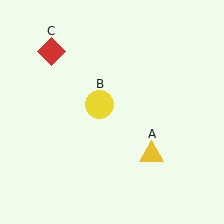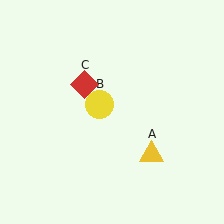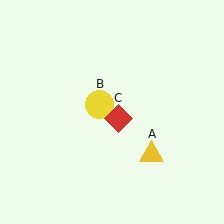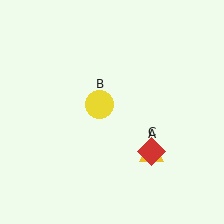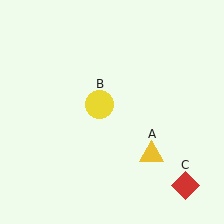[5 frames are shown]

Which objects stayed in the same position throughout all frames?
Yellow triangle (object A) and yellow circle (object B) remained stationary.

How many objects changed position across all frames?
1 object changed position: red diamond (object C).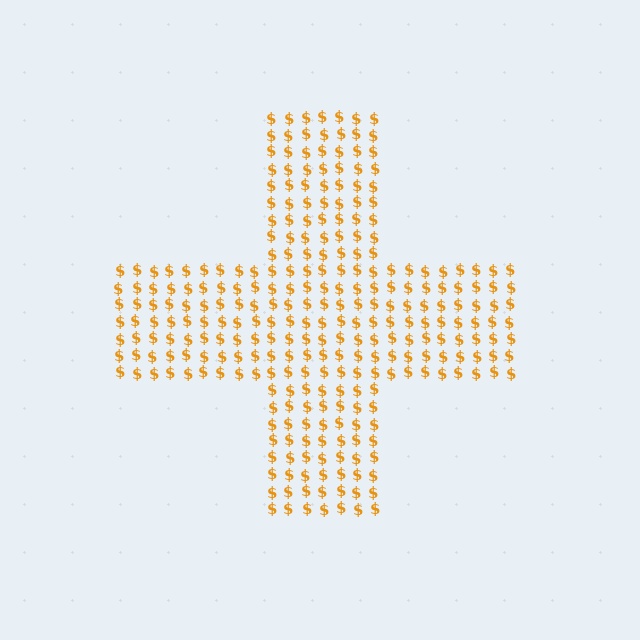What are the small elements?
The small elements are dollar signs.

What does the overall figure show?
The overall figure shows a cross.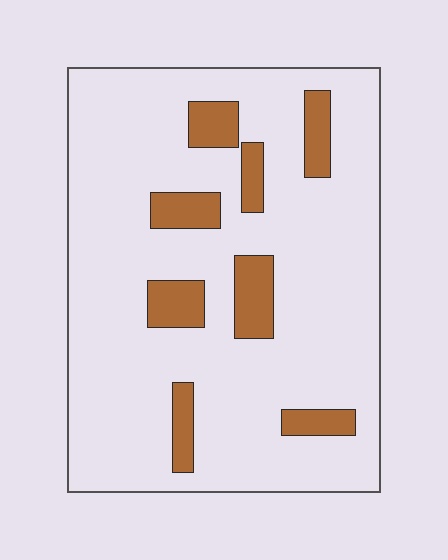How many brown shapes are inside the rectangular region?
8.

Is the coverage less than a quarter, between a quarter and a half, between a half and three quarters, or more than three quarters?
Less than a quarter.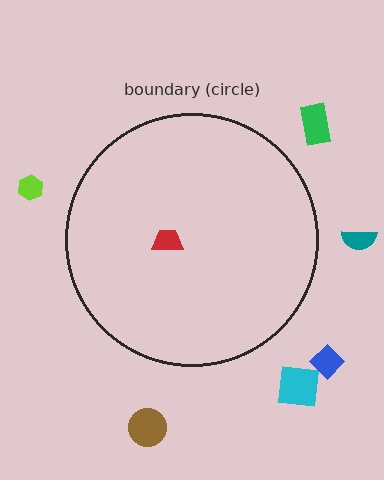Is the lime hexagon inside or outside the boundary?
Outside.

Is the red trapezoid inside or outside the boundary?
Inside.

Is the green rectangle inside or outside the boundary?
Outside.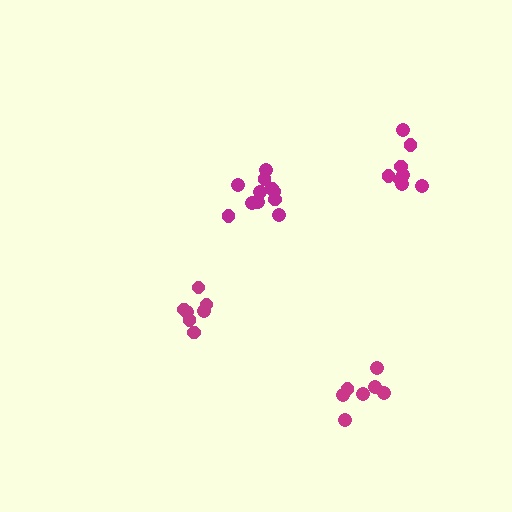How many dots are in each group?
Group 1: 7 dots, Group 2: 11 dots, Group 3: 8 dots, Group 4: 7 dots (33 total).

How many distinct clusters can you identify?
There are 4 distinct clusters.